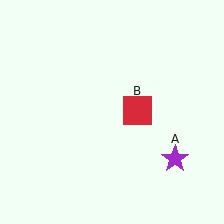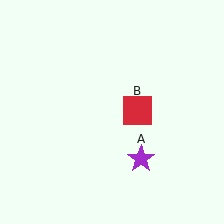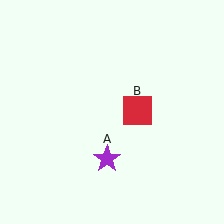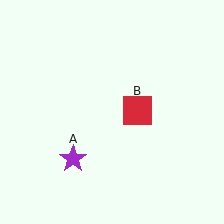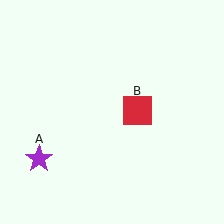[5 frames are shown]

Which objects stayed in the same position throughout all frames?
Red square (object B) remained stationary.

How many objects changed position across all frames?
1 object changed position: purple star (object A).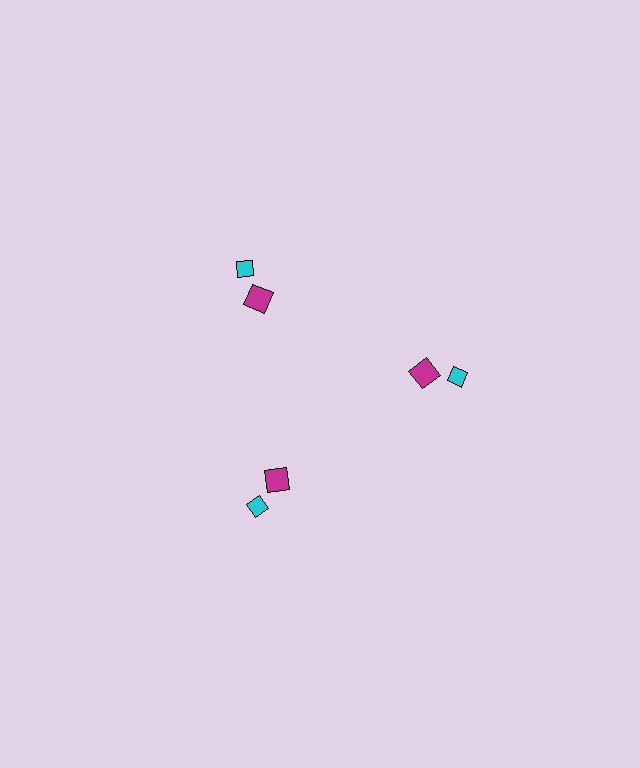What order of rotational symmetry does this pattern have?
This pattern has 3-fold rotational symmetry.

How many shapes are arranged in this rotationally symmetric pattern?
There are 6 shapes, arranged in 3 groups of 2.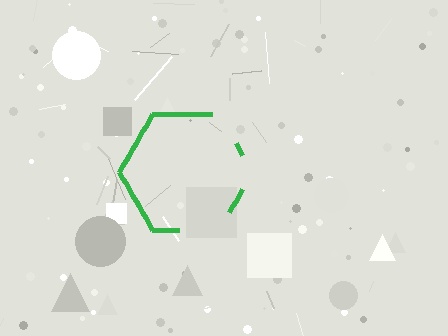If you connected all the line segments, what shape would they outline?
They would outline a hexagon.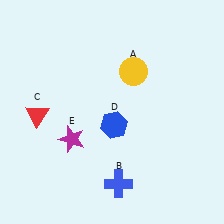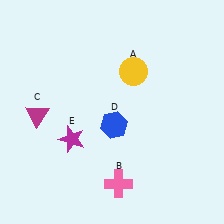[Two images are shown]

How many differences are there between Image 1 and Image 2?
There are 2 differences between the two images.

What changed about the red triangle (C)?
In Image 1, C is red. In Image 2, it changed to magenta.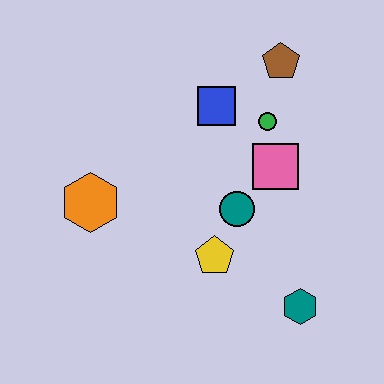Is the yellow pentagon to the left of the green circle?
Yes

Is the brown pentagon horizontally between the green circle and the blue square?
No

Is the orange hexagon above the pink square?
No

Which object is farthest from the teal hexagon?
The brown pentagon is farthest from the teal hexagon.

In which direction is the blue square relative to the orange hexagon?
The blue square is to the right of the orange hexagon.